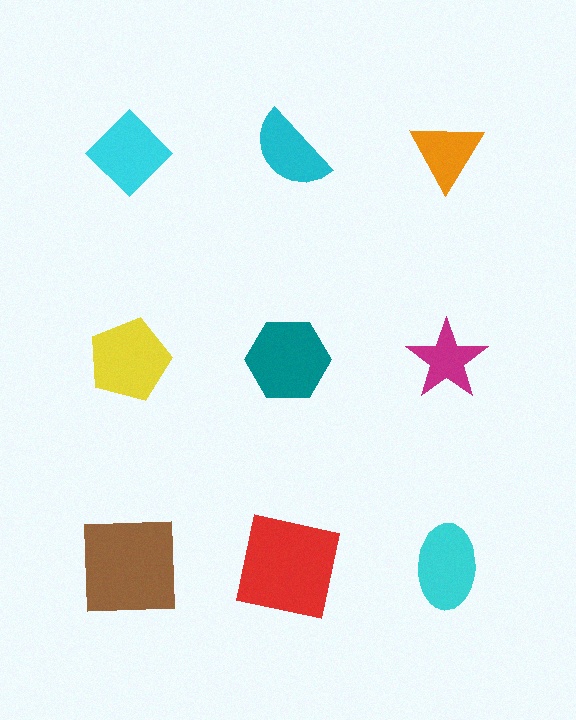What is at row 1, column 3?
An orange triangle.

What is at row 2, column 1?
A yellow pentagon.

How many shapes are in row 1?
3 shapes.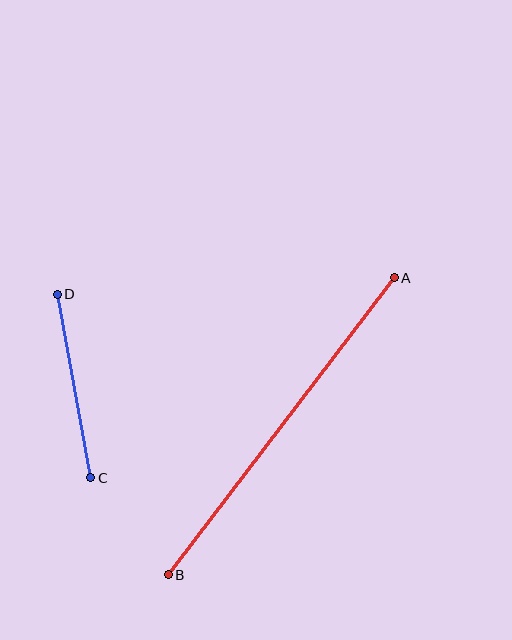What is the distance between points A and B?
The distance is approximately 374 pixels.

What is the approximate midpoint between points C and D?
The midpoint is at approximately (74, 386) pixels.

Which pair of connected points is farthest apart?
Points A and B are farthest apart.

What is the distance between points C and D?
The distance is approximately 186 pixels.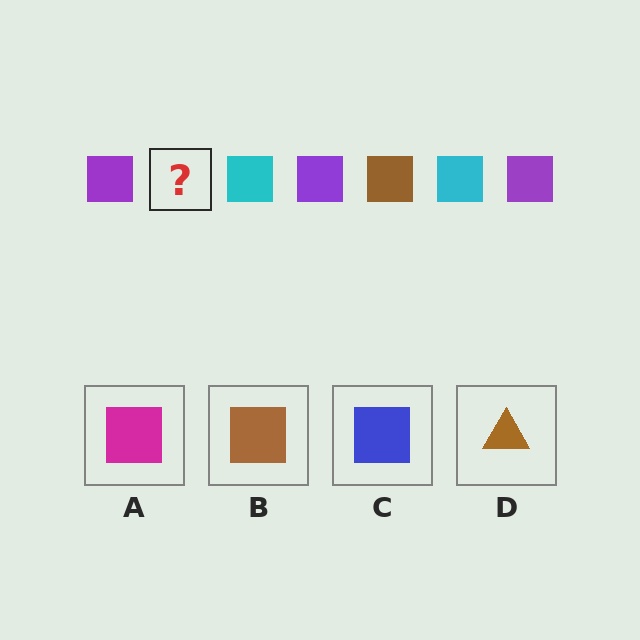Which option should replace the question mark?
Option B.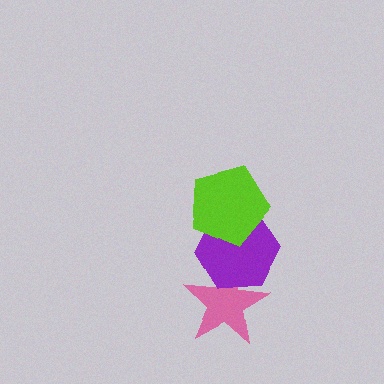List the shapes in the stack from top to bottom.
From top to bottom: the lime pentagon, the purple hexagon, the pink star.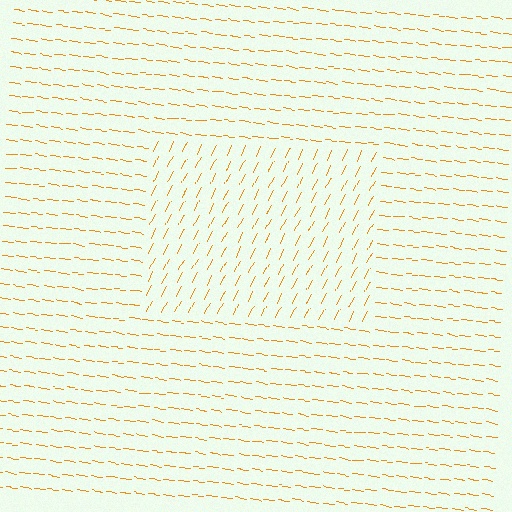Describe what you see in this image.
The image is filled with small orange line segments. A rectangle region in the image has lines oriented differently from the surrounding lines, creating a visible texture boundary.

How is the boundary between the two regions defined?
The boundary is defined purely by a change in line orientation (approximately 71 degrees difference). All lines are the same color and thickness.